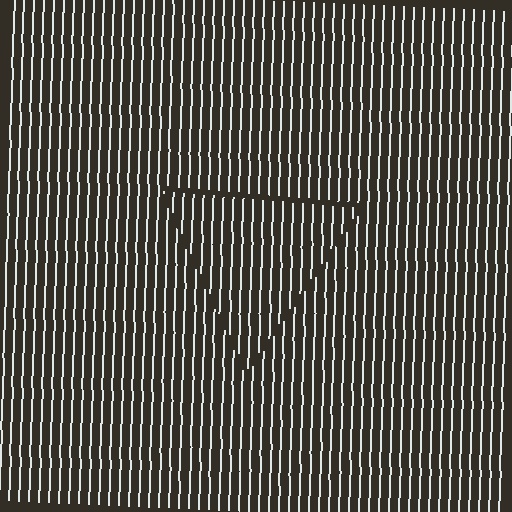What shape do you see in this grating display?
An illusory triangle. The interior of the shape contains the same grating, shifted by half a period — the contour is defined by the phase discontinuity where line-ends from the inner and outer gratings abut.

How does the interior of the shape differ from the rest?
The interior of the shape contains the same grating, shifted by half a period — the contour is defined by the phase discontinuity where line-ends from the inner and outer gratings abut.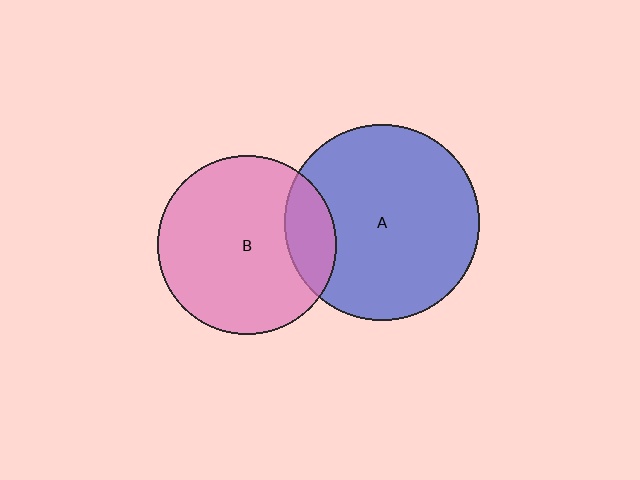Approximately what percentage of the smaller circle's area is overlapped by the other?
Approximately 15%.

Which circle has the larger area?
Circle A (blue).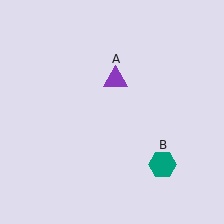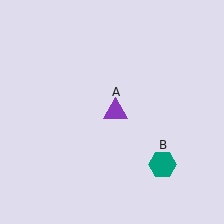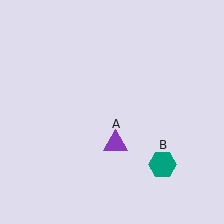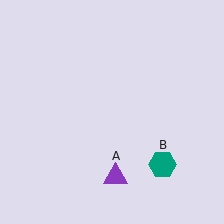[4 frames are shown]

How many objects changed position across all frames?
1 object changed position: purple triangle (object A).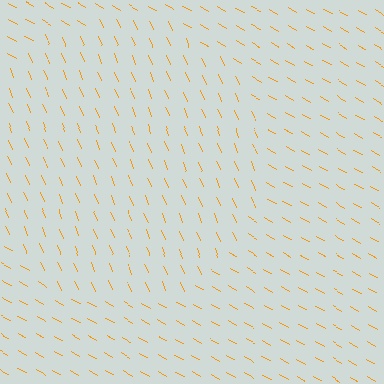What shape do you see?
I see a circle.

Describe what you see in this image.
The image is filled with small orange line segments. A circle region in the image has lines oriented differently from the surrounding lines, creating a visible texture boundary.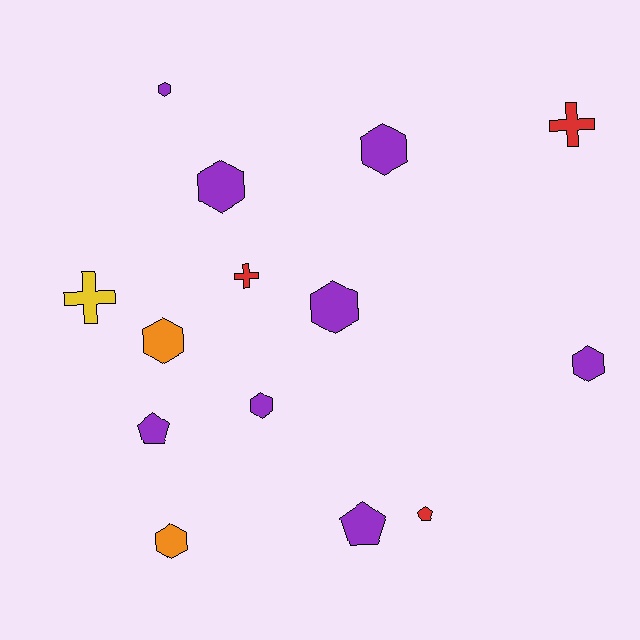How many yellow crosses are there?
There is 1 yellow cross.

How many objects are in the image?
There are 14 objects.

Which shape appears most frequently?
Hexagon, with 8 objects.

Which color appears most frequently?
Purple, with 8 objects.